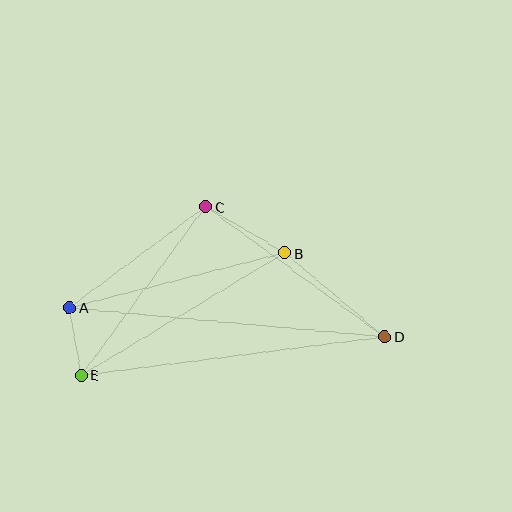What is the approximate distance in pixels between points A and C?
The distance between A and C is approximately 169 pixels.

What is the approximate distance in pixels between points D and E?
The distance between D and E is approximately 306 pixels.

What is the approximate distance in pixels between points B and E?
The distance between B and E is approximately 237 pixels.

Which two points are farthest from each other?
Points A and D are farthest from each other.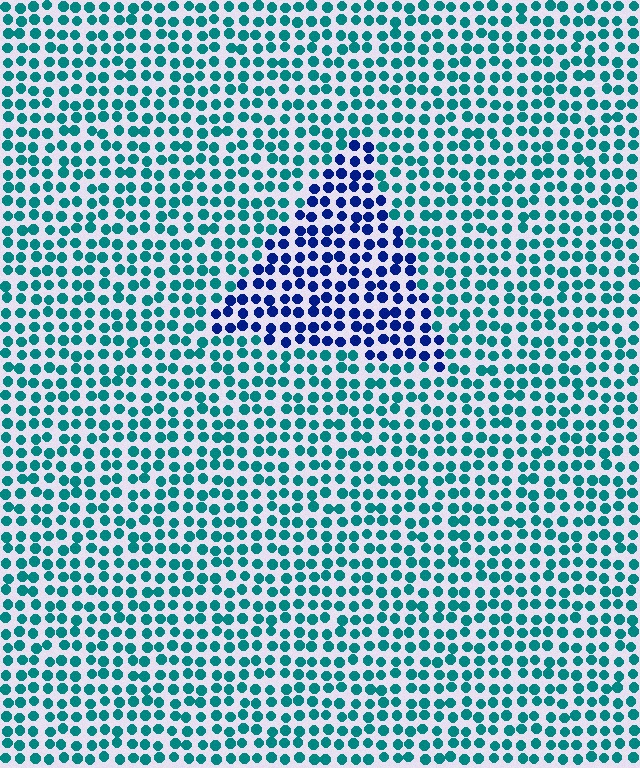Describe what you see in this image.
The image is filled with small teal elements in a uniform arrangement. A triangle-shaped region is visible where the elements are tinted to a slightly different hue, forming a subtle color boundary.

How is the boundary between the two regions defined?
The boundary is defined purely by a slight shift in hue (about 51 degrees). Spacing, size, and orientation are identical on both sides.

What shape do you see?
I see a triangle.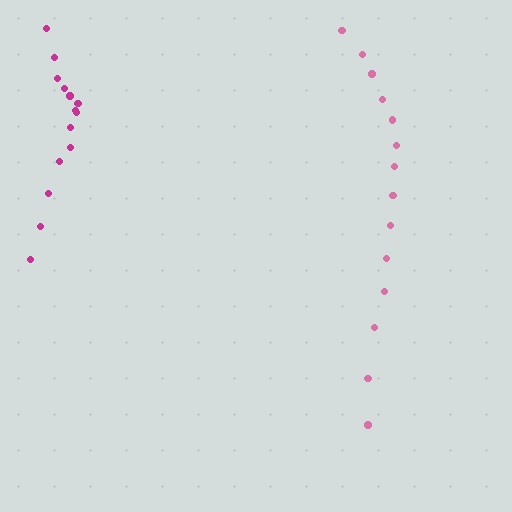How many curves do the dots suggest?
There are 2 distinct paths.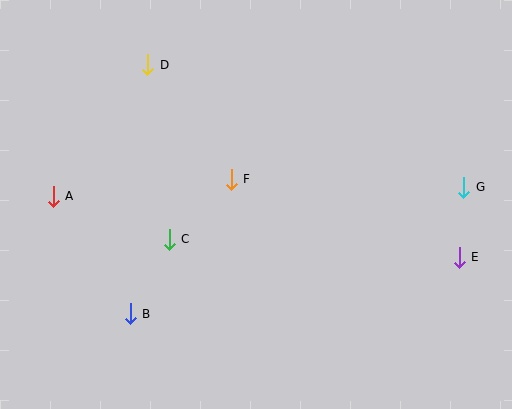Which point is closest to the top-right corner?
Point G is closest to the top-right corner.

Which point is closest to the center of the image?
Point F at (231, 179) is closest to the center.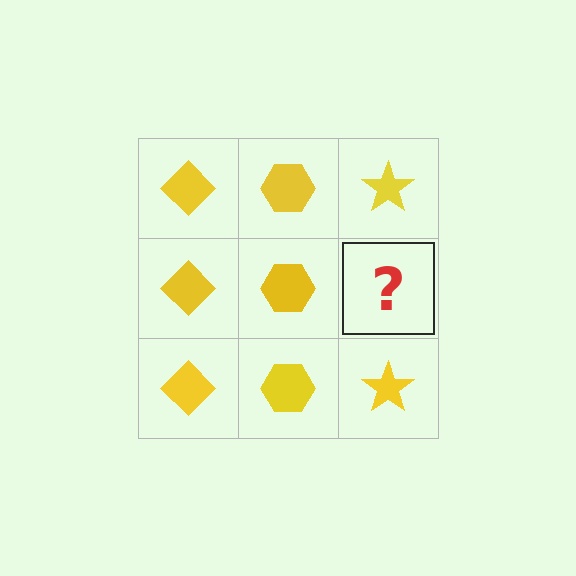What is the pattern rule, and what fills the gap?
The rule is that each column has a consistent shape. The gap should be filled with a yellow star.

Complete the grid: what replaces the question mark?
The question mark should be replaced with a yellow star.